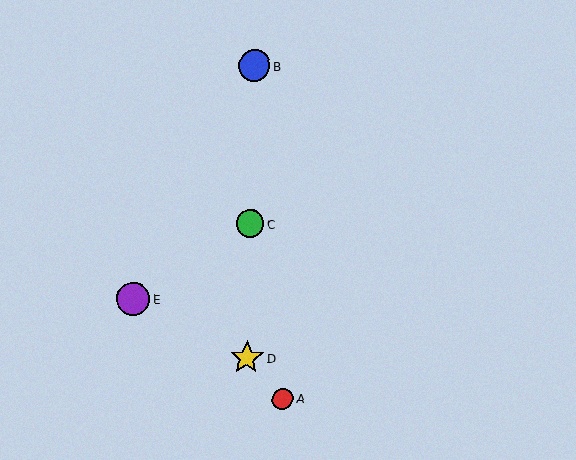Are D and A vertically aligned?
No, D is at x≈247 and A is at x≈283.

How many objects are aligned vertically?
3 objects (B, C, D) are aligned vertically.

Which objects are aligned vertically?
Objects B, C, D are aligned vertically.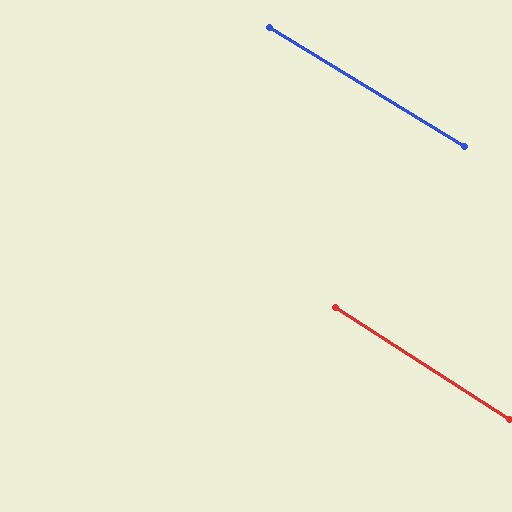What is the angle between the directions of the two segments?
Approximately 1 degree.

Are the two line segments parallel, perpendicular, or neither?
Parallel — their directions differ by only 1.1°.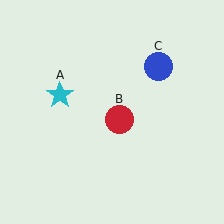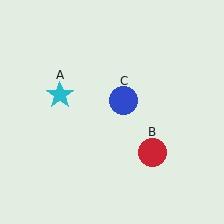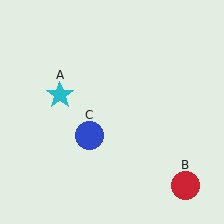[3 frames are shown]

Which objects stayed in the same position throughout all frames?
Cyan star (object A) remained stationary.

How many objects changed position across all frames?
2 objects changed position: red circle (object B), blue circle (object C).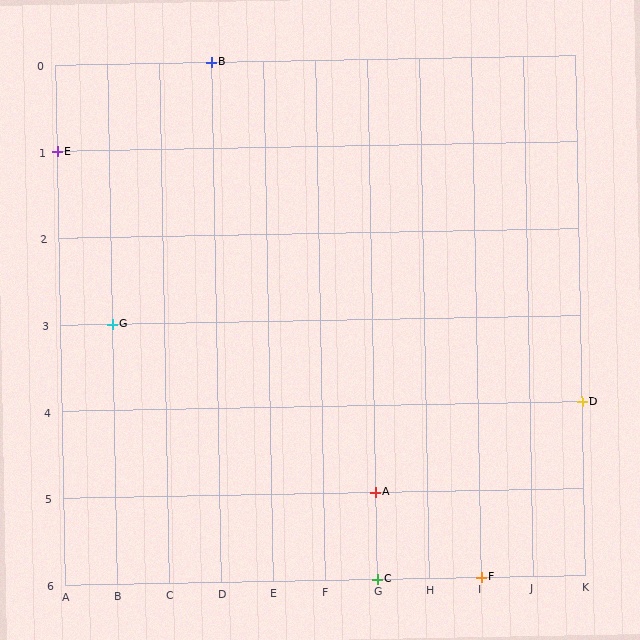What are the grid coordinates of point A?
Point A is at grid coordinates (G, 5).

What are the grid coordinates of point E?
Point E is at grid coordinates (A, 1).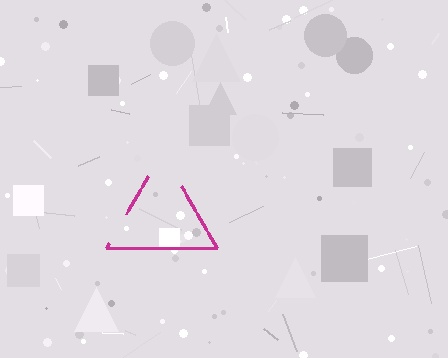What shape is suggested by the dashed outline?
The dashed outline suggests a triangle.